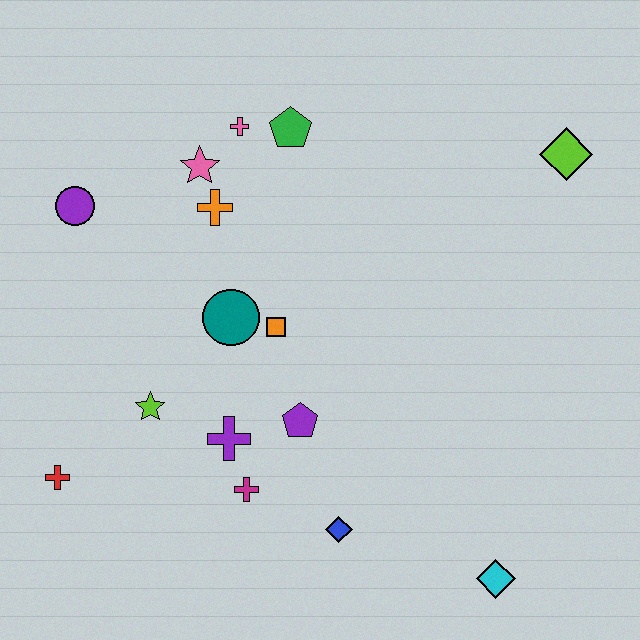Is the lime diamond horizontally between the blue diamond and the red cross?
No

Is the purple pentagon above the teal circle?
No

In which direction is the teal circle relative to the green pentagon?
The teal circle is below the green pentagon.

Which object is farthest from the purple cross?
The lime diamond is farthest from the purple cross.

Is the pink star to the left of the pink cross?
Yes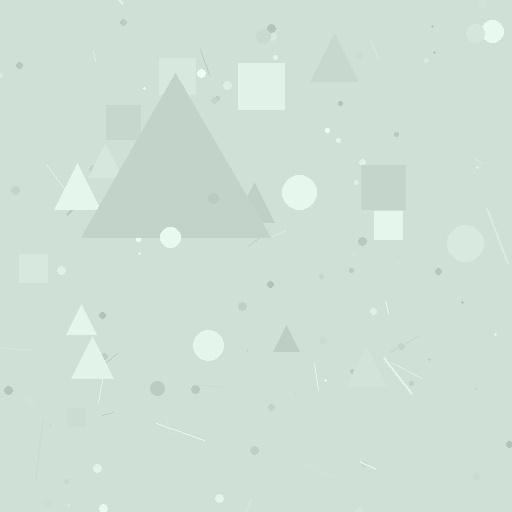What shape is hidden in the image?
A triangle is hidden in the image.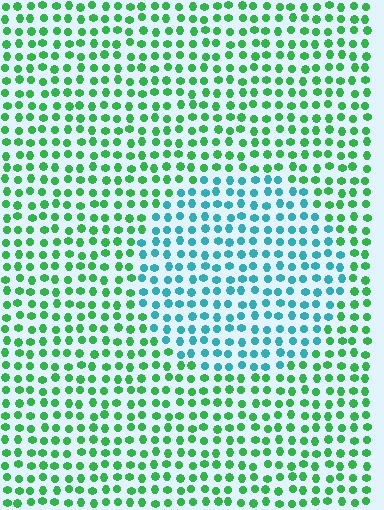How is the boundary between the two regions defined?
The boundary is defined purely by a slight shift in hue (about 52 degrees). Spacing, size, and orientation are identical on both sides.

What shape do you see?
I see a circle.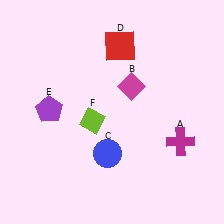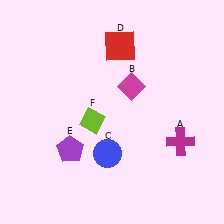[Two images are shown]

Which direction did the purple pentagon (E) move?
The purple pentagon (E) moved down.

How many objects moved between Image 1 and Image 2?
1 object moved between the two images.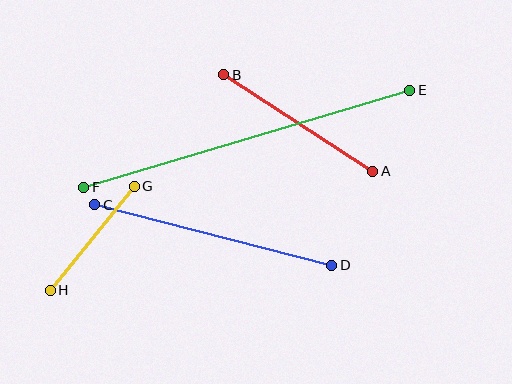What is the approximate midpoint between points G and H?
The midpoint is at approximately (92, 238) pixels.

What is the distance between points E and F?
The distance is approximately 340 pixels.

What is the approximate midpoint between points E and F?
The midpoint is at approximately (247, 139) pixels.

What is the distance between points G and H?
The distance is approximately 134 pixels.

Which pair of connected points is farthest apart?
Points E and F are farthest apart.